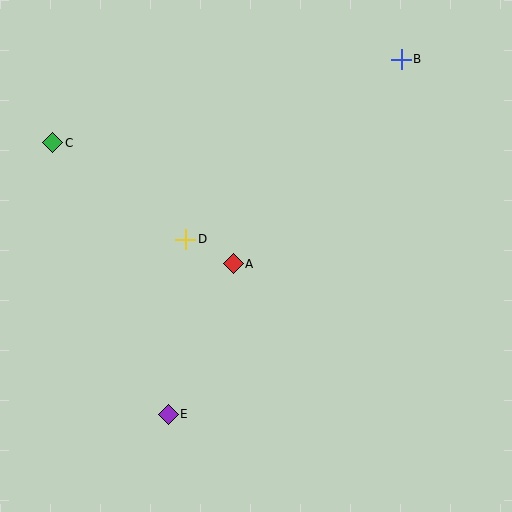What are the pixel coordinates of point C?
Point C is at (53, 143).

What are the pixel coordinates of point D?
Point D is at (186, 239).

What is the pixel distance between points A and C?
The distance between A and C is 217 pixels.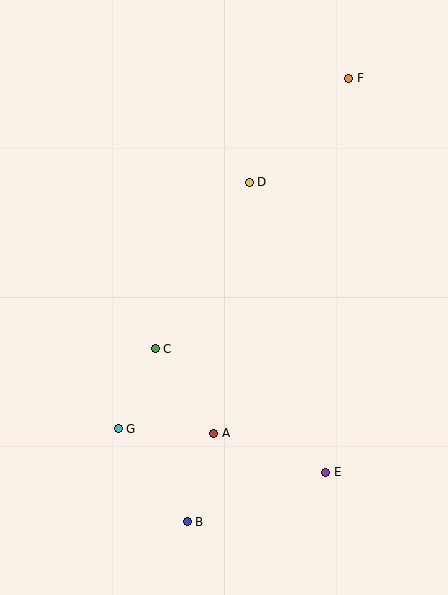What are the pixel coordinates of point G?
Point G is at (118, 429).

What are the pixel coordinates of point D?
Point D is at (249, 182).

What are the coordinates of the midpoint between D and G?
The midpoint between D and G is at (184, 306).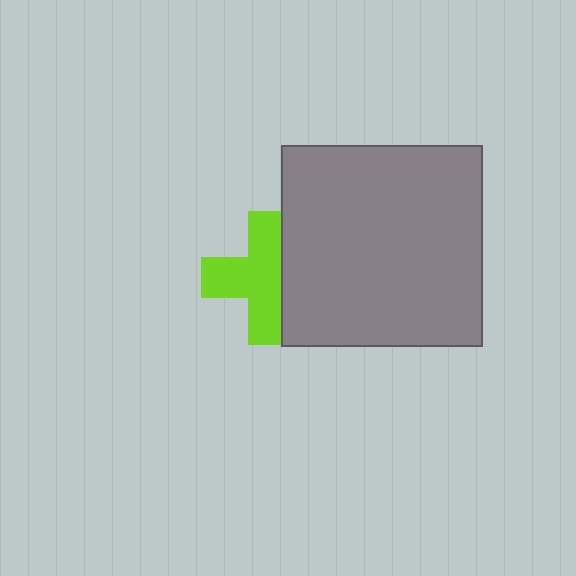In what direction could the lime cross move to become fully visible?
The lime cross could move left. That would shift it out from behind the gray square entirely.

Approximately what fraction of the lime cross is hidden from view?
Roughly 31% of the lime cross is hidden behind the gray square.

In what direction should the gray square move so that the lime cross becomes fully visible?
The gray square should move right. That is the shortest direction to clear the overlap and leave the lime cross fully visible.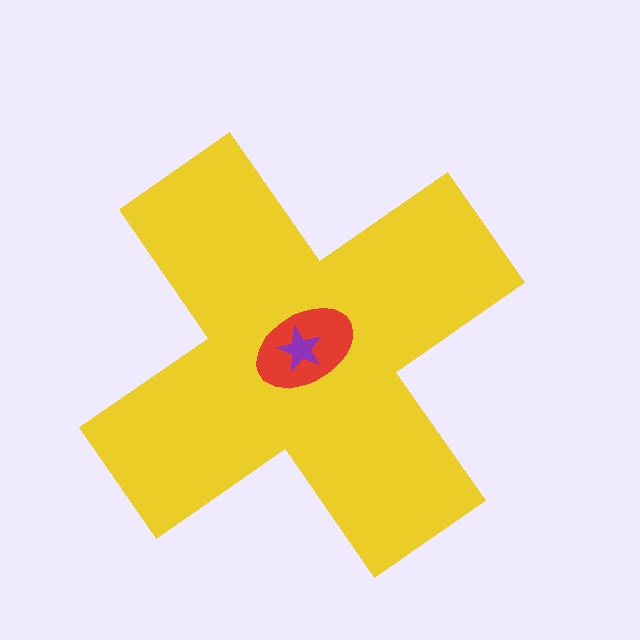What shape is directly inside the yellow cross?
The red ellipse.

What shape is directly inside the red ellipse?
The purple star.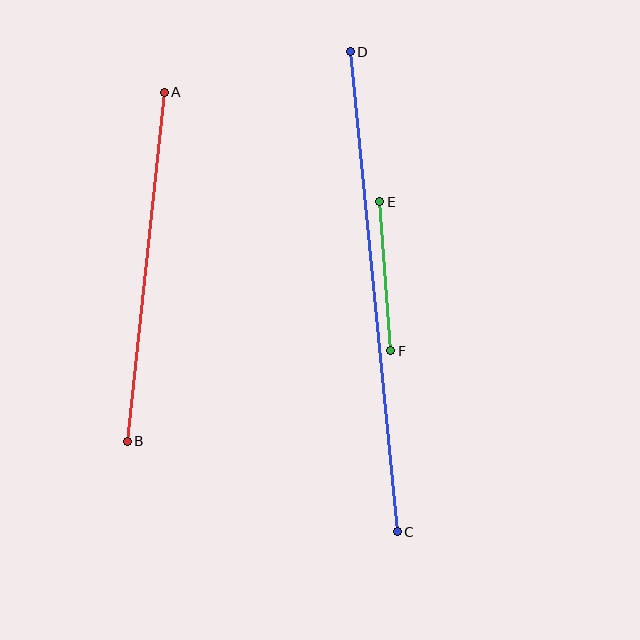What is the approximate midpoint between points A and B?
The midpoint is at approximately (146, 267) pixels.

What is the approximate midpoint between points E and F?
The midpoint is at approximately (385, 276) pixels.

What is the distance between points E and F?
The distance is approximately 150 pixels.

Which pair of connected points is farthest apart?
Points C and D are farthest apart.